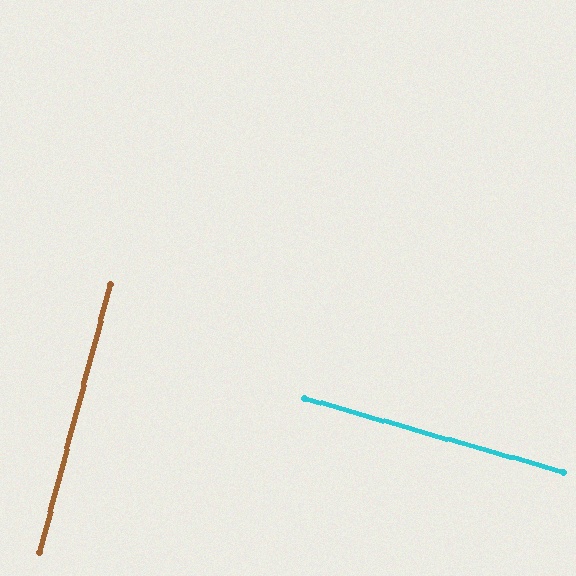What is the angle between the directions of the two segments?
Approximately 89 degrees.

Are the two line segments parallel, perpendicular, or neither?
Perpendicular — they meet at approximately 89°.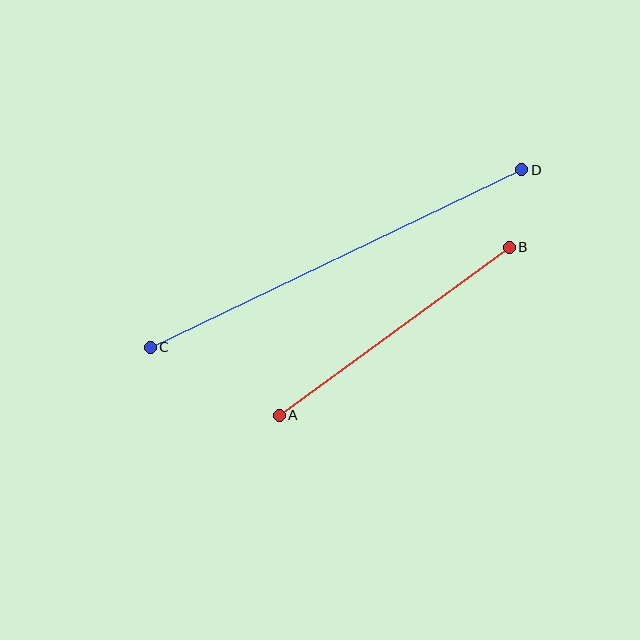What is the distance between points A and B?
The distance is approximately 285 pixels.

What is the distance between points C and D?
The distance is approximately 412 pixels.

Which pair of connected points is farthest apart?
Points C and D are farthest apart.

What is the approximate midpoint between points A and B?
The midpoint is at approximately (394, 331) pixels.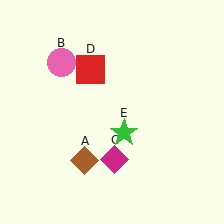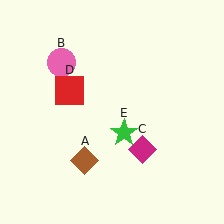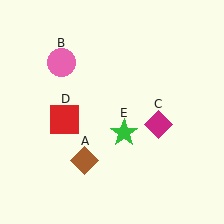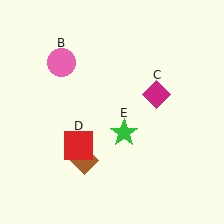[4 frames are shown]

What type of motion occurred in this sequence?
The magenta diamond (object C), red square (object D) rotated counterclockwise around the center of the scene.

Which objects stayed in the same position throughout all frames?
Brown diamond (object A) and pink circle (object B) and green star (object E) remained stationary.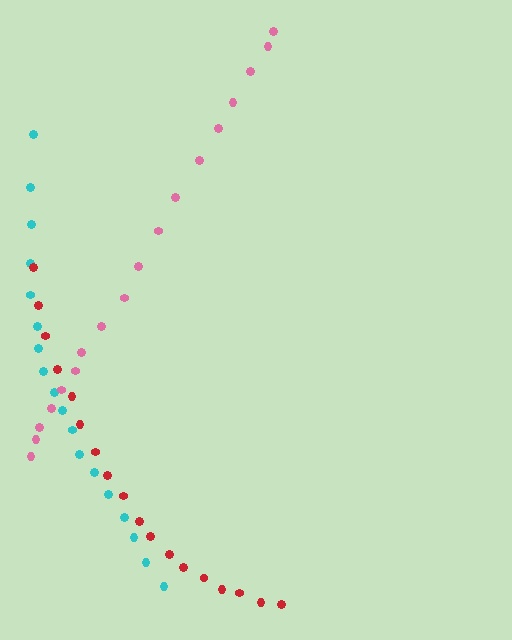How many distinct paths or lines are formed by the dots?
There are 3 distinct paths.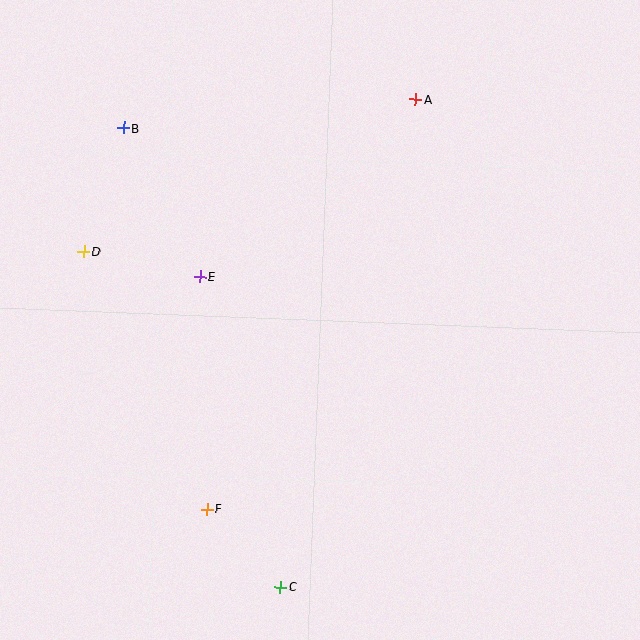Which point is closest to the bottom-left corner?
Point F is closest to the bottom-left corner.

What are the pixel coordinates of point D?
Point D is at (84, 252).